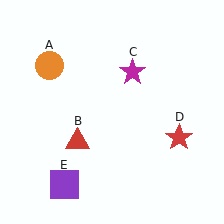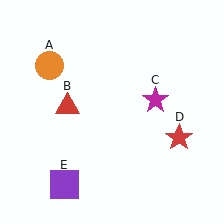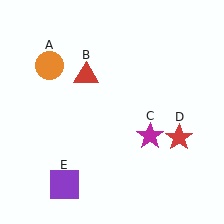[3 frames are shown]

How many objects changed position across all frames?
2 objects changed position: red triangle (object B), magenta star (object C).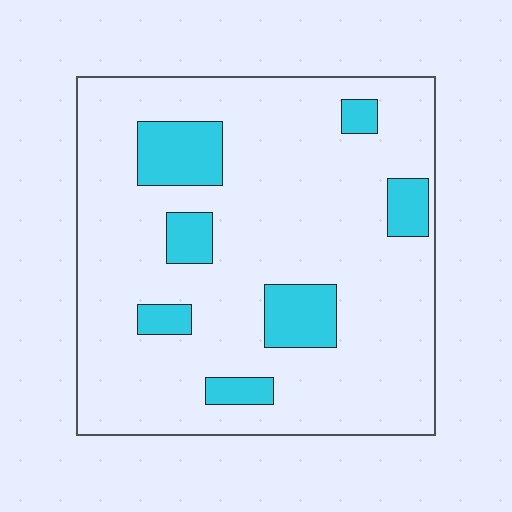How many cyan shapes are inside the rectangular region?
7.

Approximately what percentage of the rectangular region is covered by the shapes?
Approximately 15%.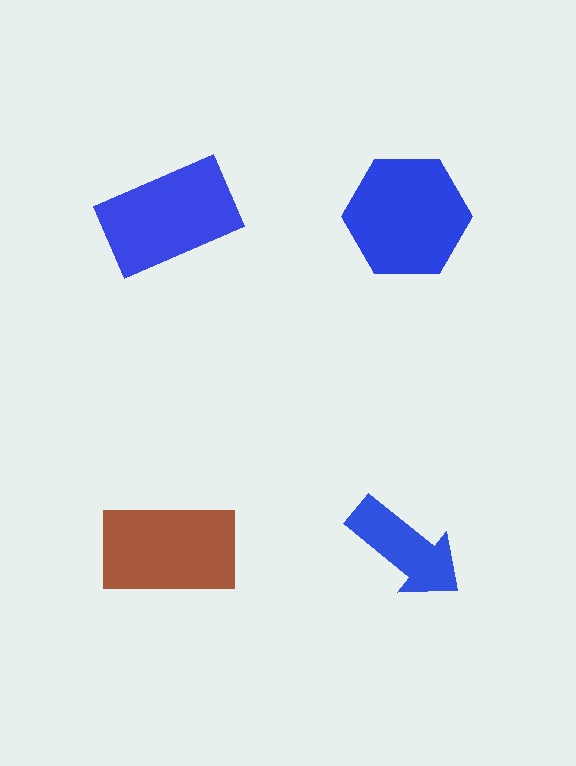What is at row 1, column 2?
A blue hexagon.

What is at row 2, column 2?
A blue arrow.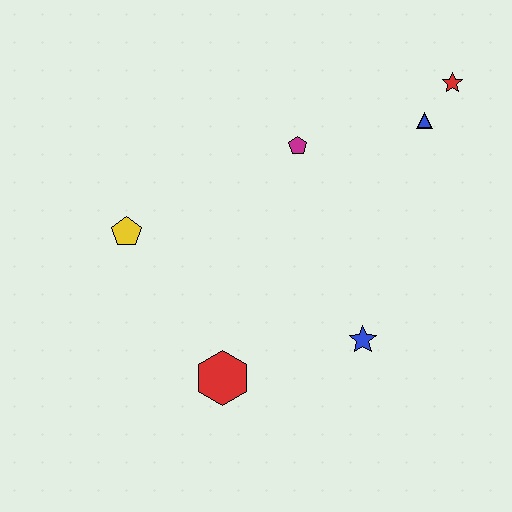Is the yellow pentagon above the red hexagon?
Yes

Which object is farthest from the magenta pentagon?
The red hexagon is farthest from the magenta pentagon.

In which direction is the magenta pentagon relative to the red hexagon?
The magenta pentagon is above the red hexagon.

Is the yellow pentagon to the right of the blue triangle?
No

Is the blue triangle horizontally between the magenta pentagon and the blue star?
No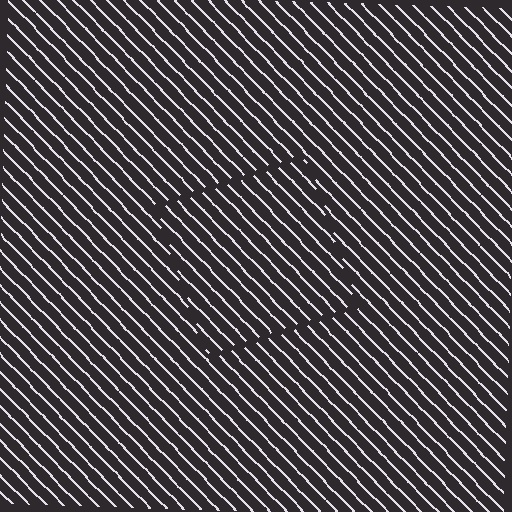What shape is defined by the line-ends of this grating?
An illusory square. The interior of the shape contains the same grating, shifted by half a period — the contour is defined by the phase discontinuity where line-ends from the inner and outer gratings abut.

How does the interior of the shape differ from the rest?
The interior of the shape contains the same grating, shifted by half a period — the contour is defined by the phase discontinuity where line-ends from the inner and outer gratings abut.